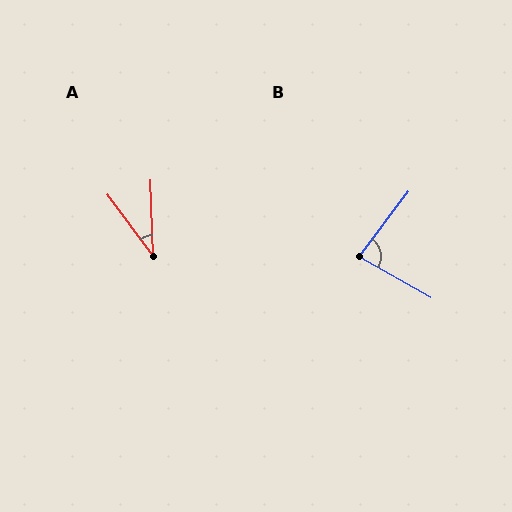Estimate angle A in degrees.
Approximately 35 degrees.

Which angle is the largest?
B, at approximately 83 degrees.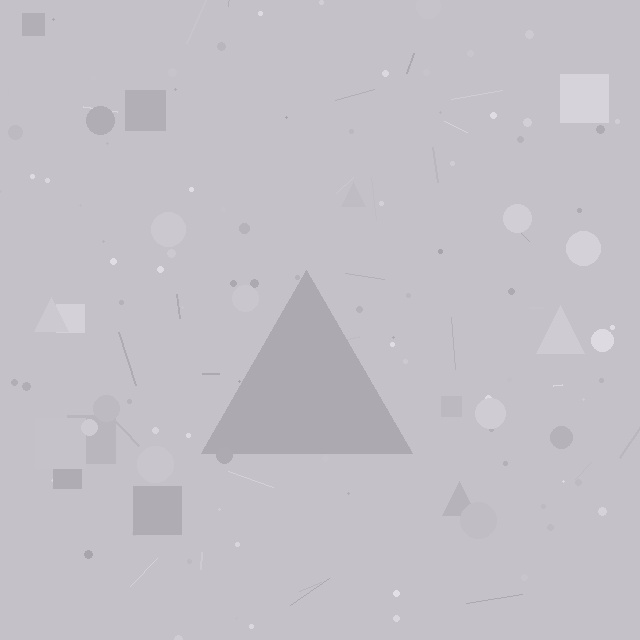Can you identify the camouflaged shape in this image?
The camouflaged shape is a triangle.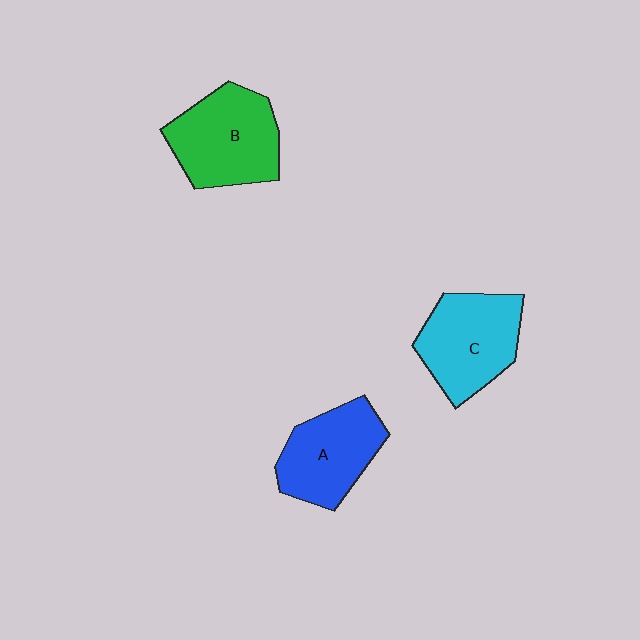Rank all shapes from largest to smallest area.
From largest to smallest: B (green), C (cyan), A (blue).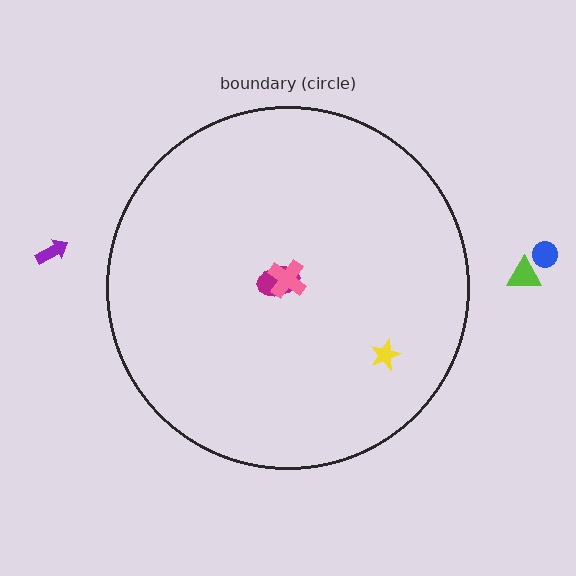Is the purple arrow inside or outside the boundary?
Outside.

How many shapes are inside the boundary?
3 inside, 3 outside.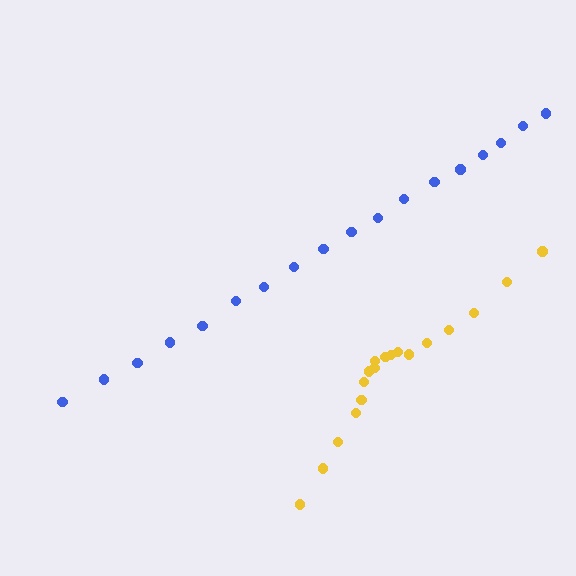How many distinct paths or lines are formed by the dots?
There are 2 distinct paths.